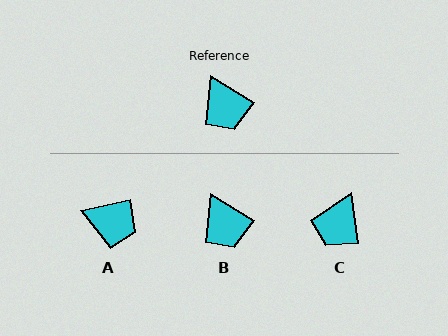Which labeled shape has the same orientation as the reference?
B.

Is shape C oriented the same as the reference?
No, it is off by about 50 degrees.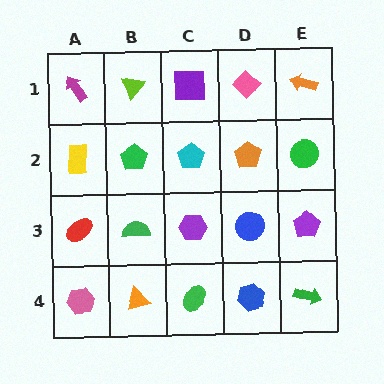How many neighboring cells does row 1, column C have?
3.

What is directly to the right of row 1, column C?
A pink diamond.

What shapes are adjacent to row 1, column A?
A yellow rectangle (row 2, column A), a lime triangle (row 1, column B).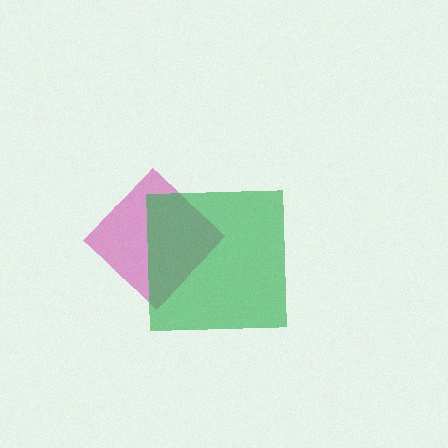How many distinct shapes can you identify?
There are 2 distinct shapes: a magenta diamond, a green square.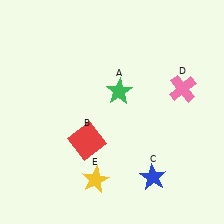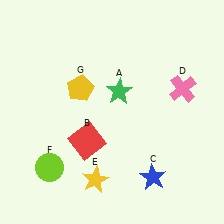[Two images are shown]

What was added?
A lime circle (F), a yellow pentagon (G) were added in Image 2.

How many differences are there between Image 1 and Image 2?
There are 2 differences between the two images.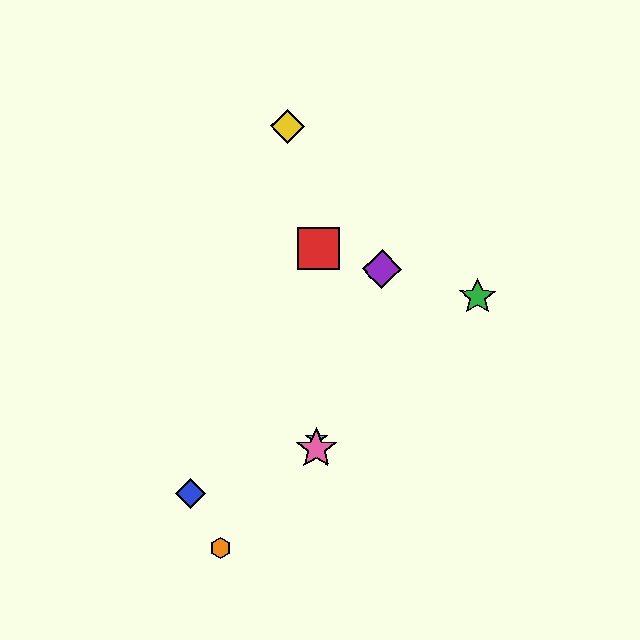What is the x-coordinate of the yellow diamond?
The yellow diamond is at x≈287.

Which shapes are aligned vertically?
The red square, the cyan star, the pink star are aligned vertically.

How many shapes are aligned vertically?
3 shapes (the red square, the cyan star, the pink star) are aligned vertically.